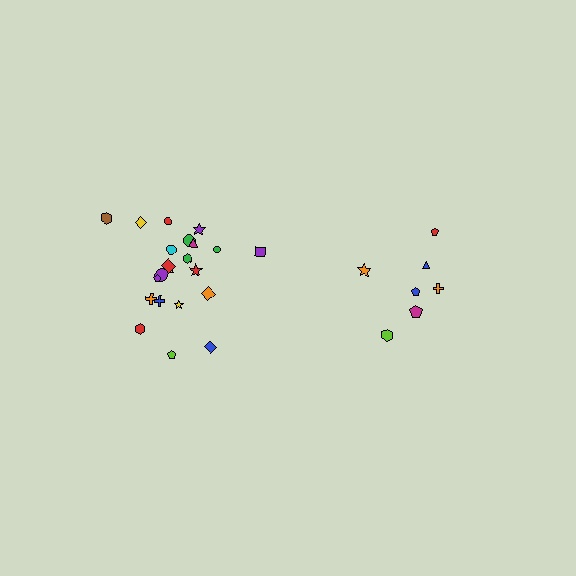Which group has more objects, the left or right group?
The left group.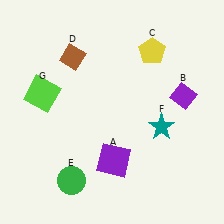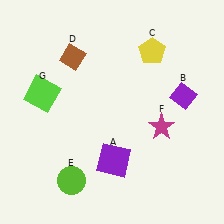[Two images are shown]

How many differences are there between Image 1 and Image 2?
There are 2 differences between the two images.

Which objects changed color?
E changed from green to lime. F changed from teal to magenta.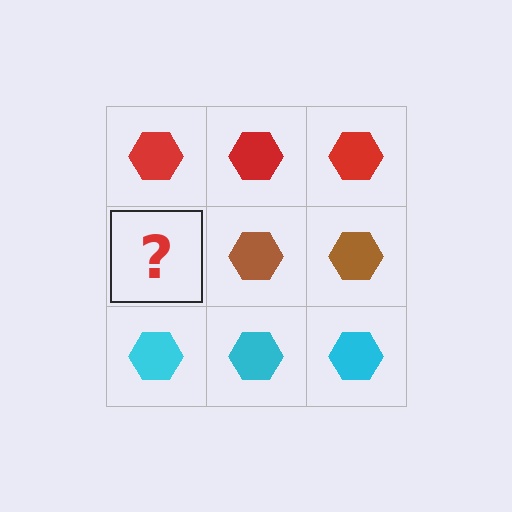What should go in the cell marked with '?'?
The missing cell should contain a brown hexagon.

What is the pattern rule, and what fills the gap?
The rule is that each row has a consistent color. The gap should be filled with a brown hexagon.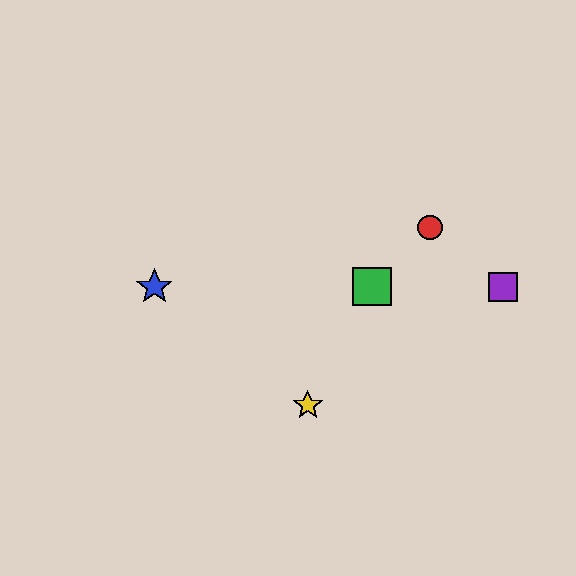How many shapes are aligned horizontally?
3 shapes (the blue star, the green square, the purple square) are aligned horizontally.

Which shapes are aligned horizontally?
The blue star, the green square, the purple square are aligned horizontally.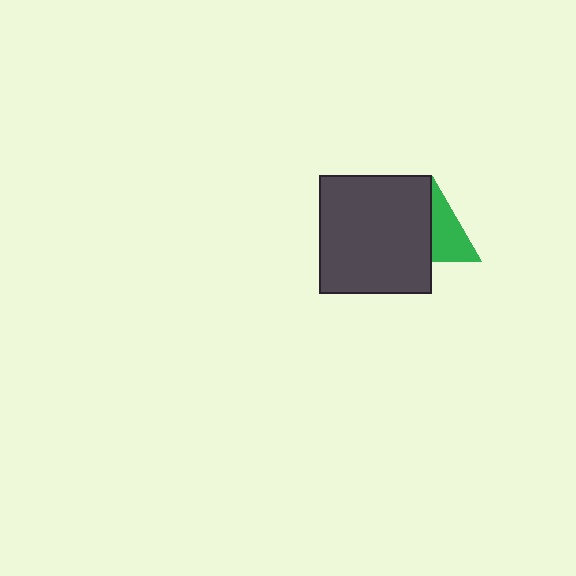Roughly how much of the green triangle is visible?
About half of it is visible (roughly 52%).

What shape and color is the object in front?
The object in front is a dark gray rectangle.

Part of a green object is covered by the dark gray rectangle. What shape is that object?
It is a triangle.